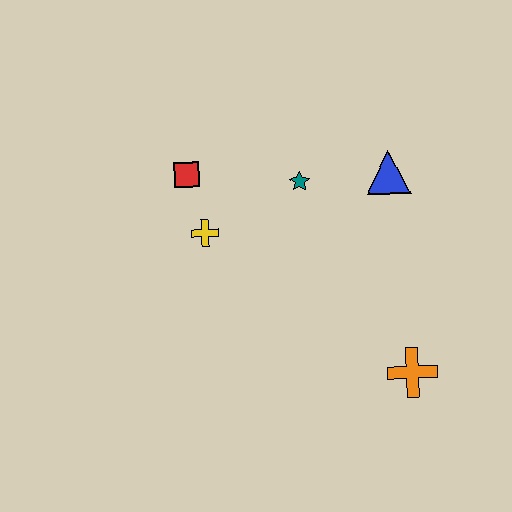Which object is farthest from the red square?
The orange cross is farthest from the red square.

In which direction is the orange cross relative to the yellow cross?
The orange cross is to the right of the yellow cross.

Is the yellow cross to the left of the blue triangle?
Yes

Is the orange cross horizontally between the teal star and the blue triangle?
No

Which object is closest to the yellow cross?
The red square is closest to the yellow cross.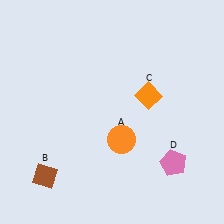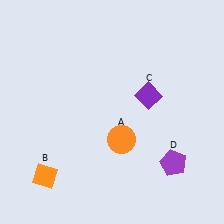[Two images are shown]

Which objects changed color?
B changed from brown to orange. C changed from orange to purple. D changed from pink to purple.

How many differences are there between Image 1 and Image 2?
There are 3 differences between the two images.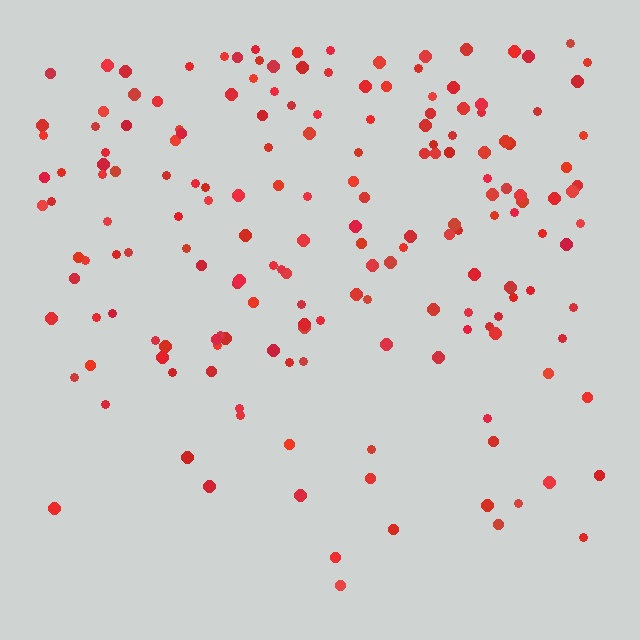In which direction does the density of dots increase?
From bottom to top, with the top side densest.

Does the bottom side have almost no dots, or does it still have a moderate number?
Still a moderate number, just noticeably fewer than the top.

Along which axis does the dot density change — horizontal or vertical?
Vertical.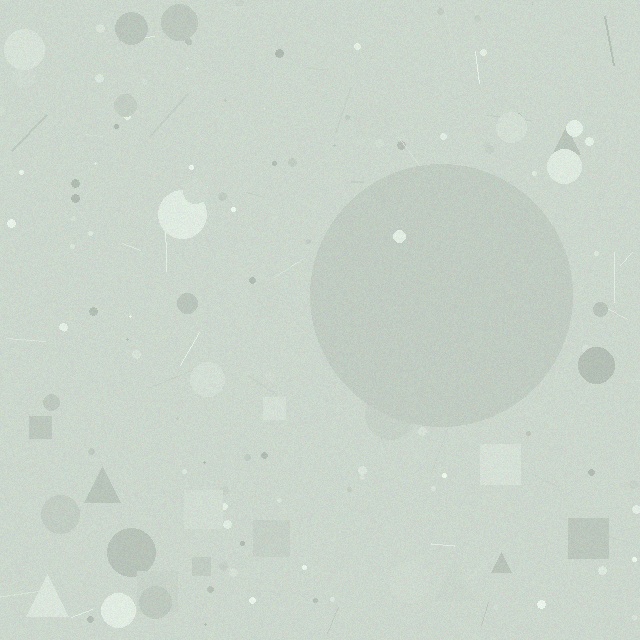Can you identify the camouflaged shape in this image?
The camouflaged shape is a circle.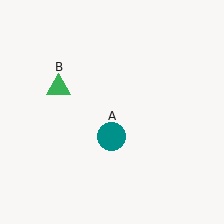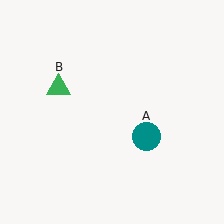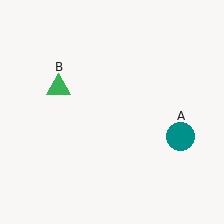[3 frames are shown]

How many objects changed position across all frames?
1 object changed position: teal circle (object A).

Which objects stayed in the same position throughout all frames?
Green triangle (object B) remained stationary.